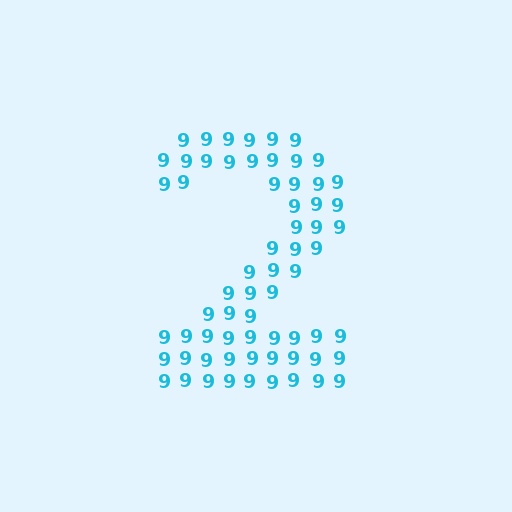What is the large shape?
The large shape is the digit 2.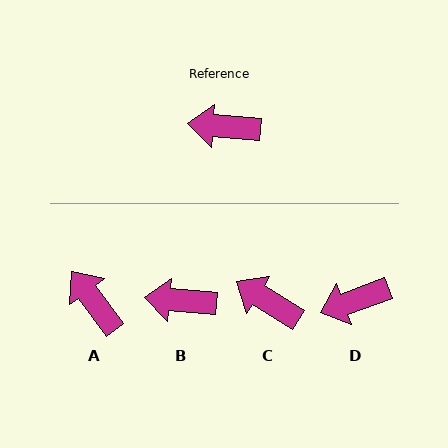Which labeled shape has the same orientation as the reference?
B.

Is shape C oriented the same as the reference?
No, it is off by about 28 degrees.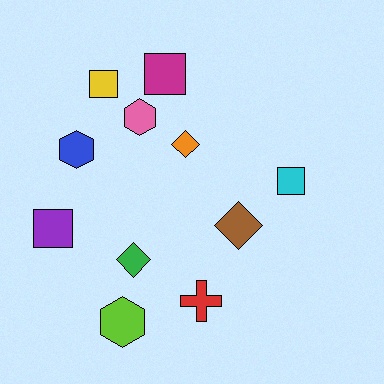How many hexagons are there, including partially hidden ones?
There are 3 hexagons.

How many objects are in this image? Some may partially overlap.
There are 11 objects.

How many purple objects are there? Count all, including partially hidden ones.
There is 1 purple object.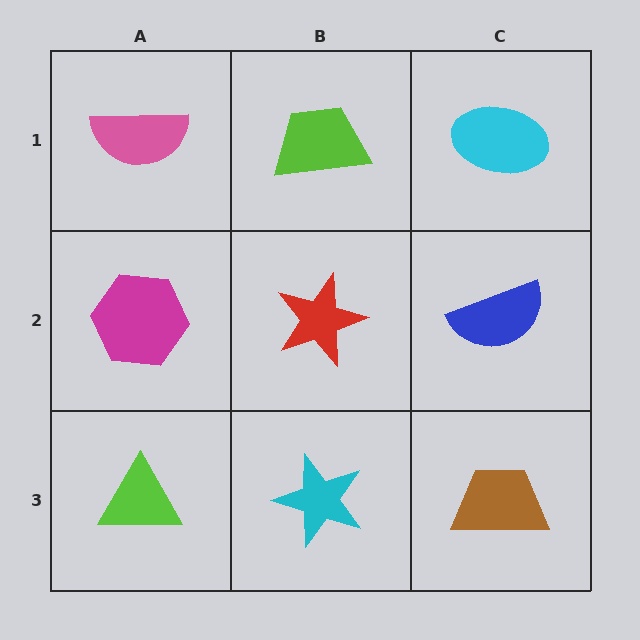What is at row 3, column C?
A brown trapezoid.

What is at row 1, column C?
A cyan ellipse.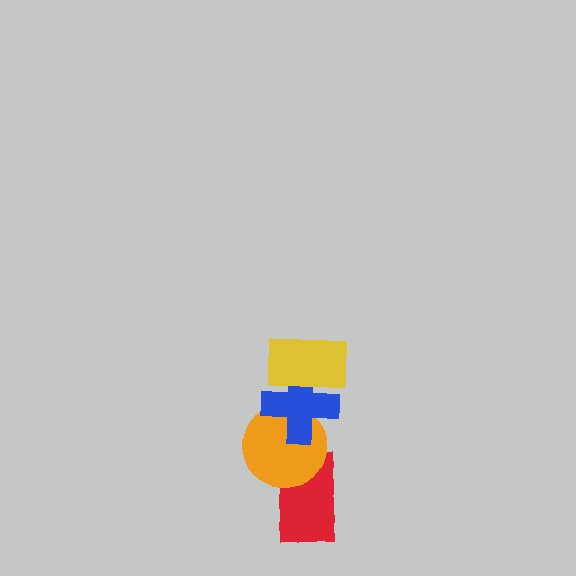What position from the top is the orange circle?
The orange circle is 3rd from the top.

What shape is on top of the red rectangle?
The orange circle is on top of the red rectangle.